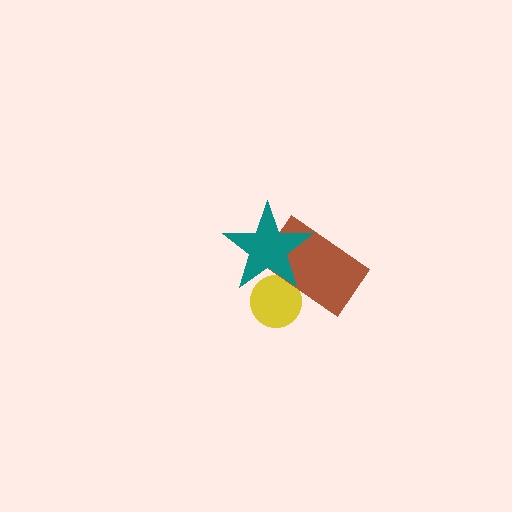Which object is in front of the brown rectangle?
The teal star is in front of the brown rectangle.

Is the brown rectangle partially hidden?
Yes, it is partially covered by another shape.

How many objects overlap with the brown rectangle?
2 objects overlap with the brown rectangle.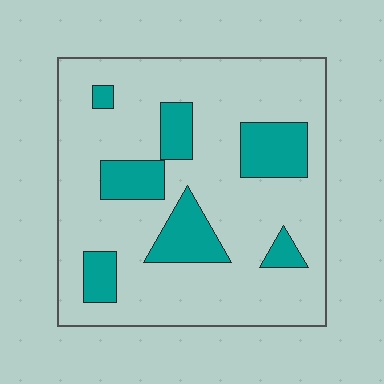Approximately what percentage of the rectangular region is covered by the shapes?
Approximately 20%.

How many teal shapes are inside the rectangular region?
7.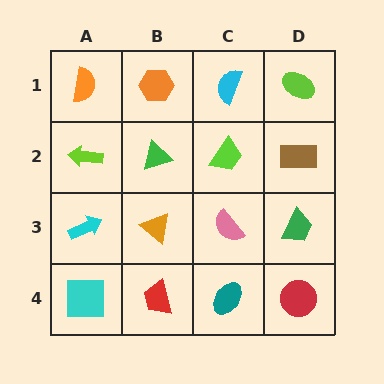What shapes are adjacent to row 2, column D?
A lime ellipse (row 1, column D), a green trapezoid (row 3, column D), a lime trapezoid (row 2, column C).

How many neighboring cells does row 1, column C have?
3.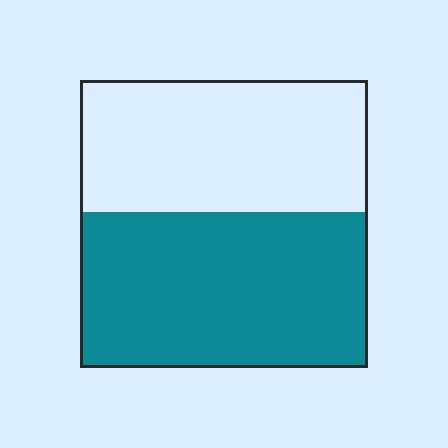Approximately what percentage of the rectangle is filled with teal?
Approximately 55%.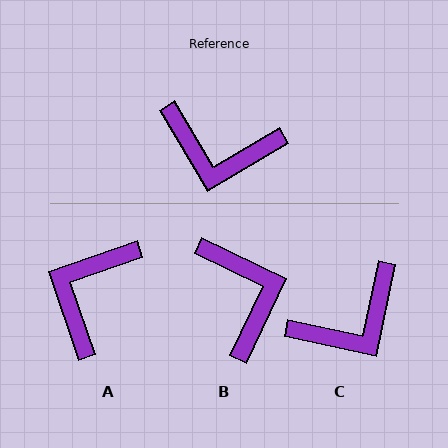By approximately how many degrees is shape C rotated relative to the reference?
Approximately 47 degrees counter-clockwise.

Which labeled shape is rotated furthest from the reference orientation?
B, about 124 degrees away.